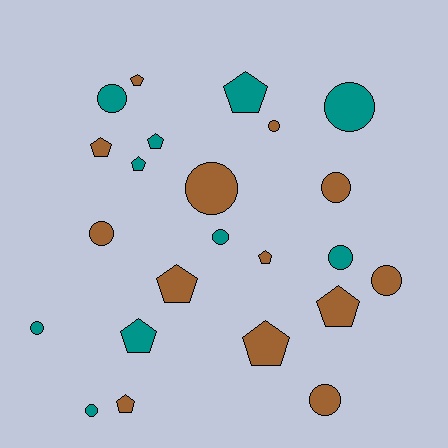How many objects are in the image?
There are 23 objects.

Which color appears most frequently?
Brown, with 13 objects.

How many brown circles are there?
There are 6 brown circles.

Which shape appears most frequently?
Circle, with 12 objects.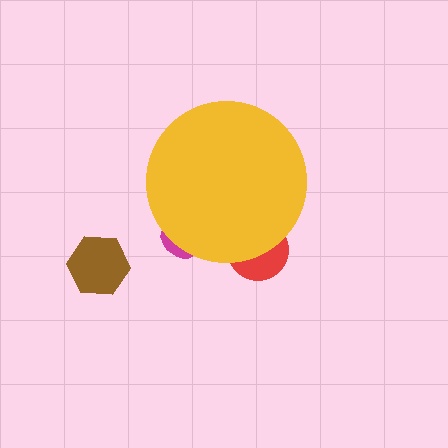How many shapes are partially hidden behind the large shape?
2 shapes are partially hidden.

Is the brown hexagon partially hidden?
No, the brown hexagon is fully visible.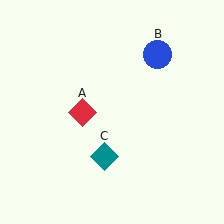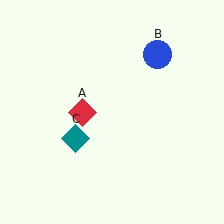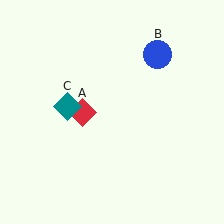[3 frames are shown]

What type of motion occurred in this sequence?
The teal diamond (object C) rotated clockwise around the center of the scene.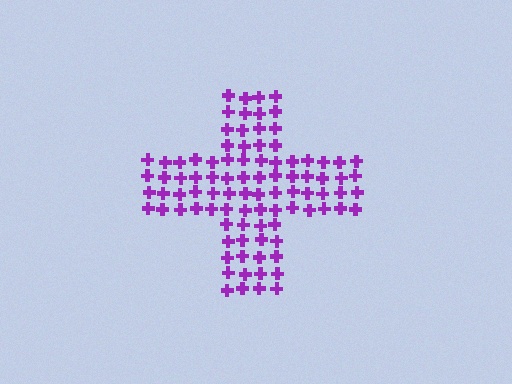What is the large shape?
The large shape is a cross.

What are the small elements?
The small elements are crosses.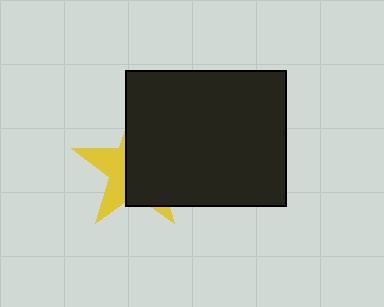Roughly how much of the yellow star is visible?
A small part of it is visible (roughly 38%).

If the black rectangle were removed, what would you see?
You would see the complete yellow star.